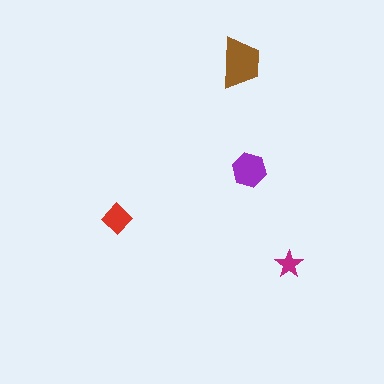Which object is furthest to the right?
The magenta star is rightmost.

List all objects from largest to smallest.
The brown trapezoid, the purple hexagon, the red diamond, the magenta star.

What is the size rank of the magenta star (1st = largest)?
4th.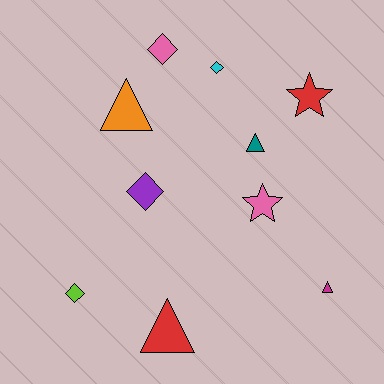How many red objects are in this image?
There are 2 red objects.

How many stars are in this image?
There are 2 stars.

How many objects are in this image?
There are 10 objects.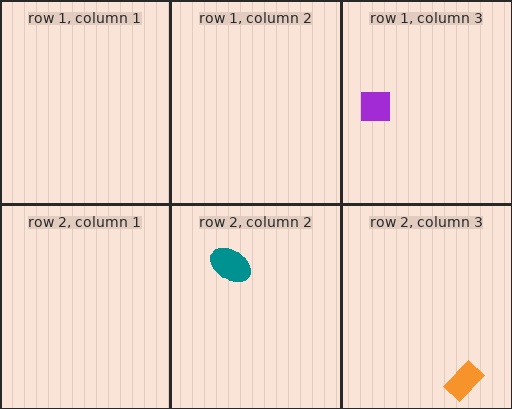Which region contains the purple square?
The row 1, column 3 region.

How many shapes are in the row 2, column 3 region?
1.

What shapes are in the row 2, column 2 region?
The teal ellipse.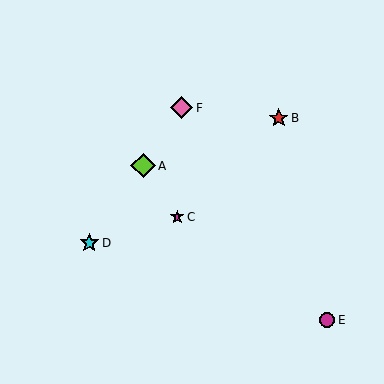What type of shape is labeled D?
Shape D is a cyan star.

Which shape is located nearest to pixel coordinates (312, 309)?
The magenta circle (labeled E) at (327, 320) is nearest to that location.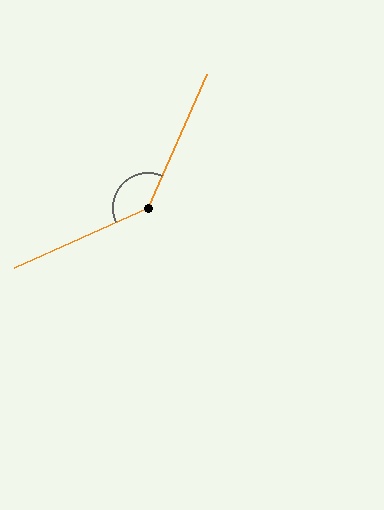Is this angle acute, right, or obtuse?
It is obtuse.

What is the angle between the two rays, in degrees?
Approximately 138 degrees.